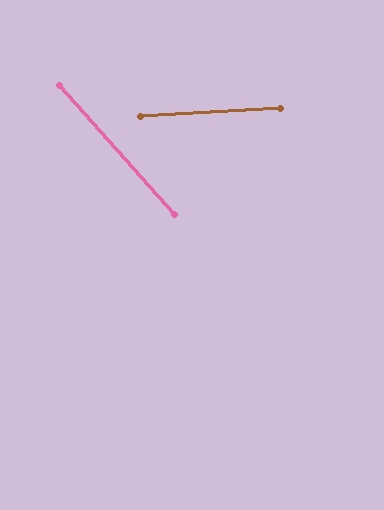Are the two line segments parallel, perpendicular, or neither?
Neither parallel nor perpendicular — they differ by about 52°.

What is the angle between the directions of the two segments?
Approximately 52 degrees.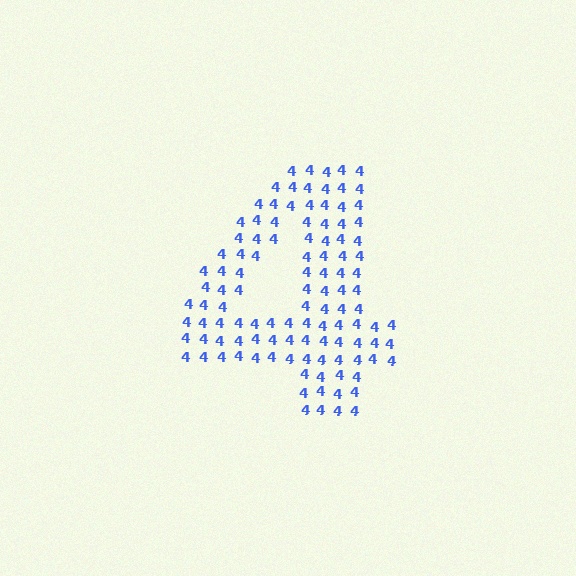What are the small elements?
The small elements are digit 4's.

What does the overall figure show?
The overall figure shows the digit 4.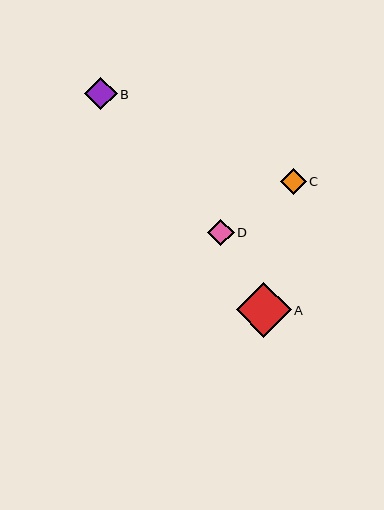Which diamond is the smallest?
Diamond C is the smallest with a size of approximately 26 pixels.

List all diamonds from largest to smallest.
From largest to smallest: A, B, D, C.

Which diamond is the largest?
Diamond A is the largest with a size of approximately 55 pixels.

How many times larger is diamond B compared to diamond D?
Diamond B is approximately 1.2 times the size of diamond D.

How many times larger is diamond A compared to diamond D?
Diamond A is approximately 2.1 times the size of diamond D.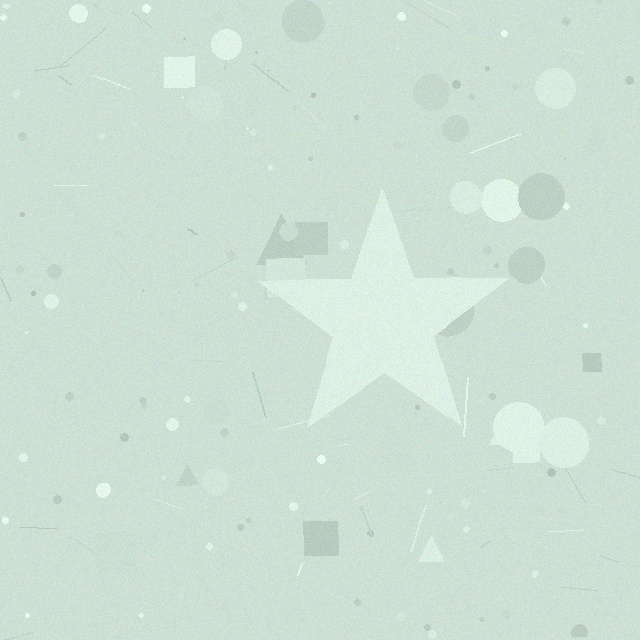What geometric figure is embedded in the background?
A star is embedded in the background.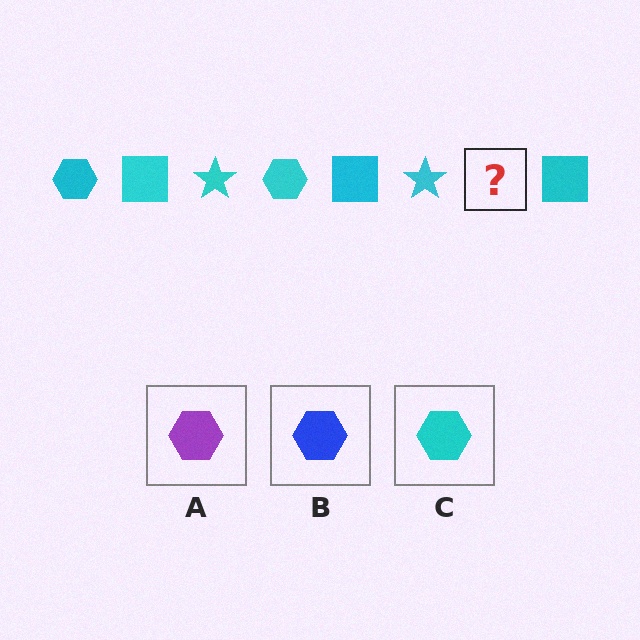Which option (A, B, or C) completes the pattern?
C.